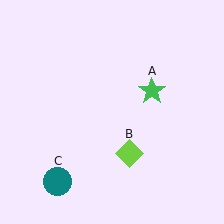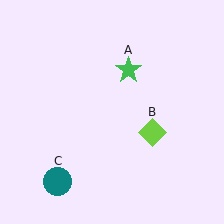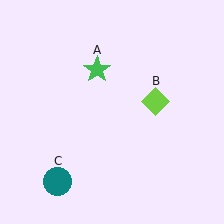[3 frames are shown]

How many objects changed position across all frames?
2 objects changed position: green star (object A), lime diamond (object B).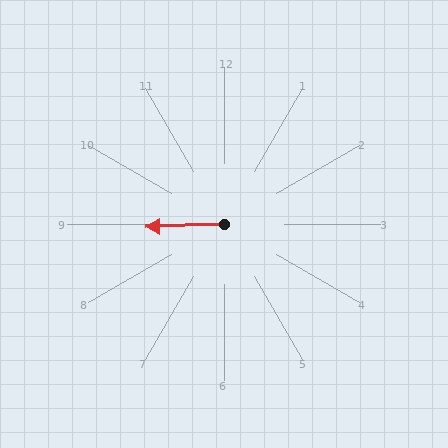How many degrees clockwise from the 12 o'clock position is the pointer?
Approximately 268 degrees.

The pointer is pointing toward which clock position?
Roughly 9 o'clock.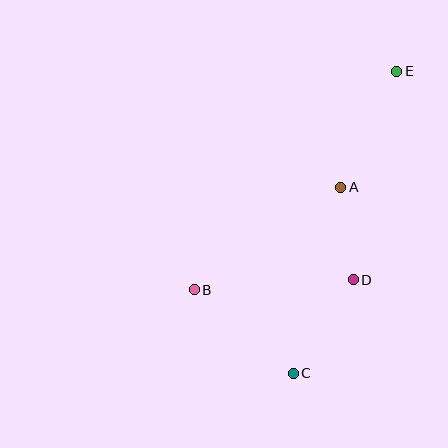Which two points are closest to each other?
Points A and D are closest to each other.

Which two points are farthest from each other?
Points C and E are farthest from each other.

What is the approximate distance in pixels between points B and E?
The distance between B and E is approximately 298 pixels.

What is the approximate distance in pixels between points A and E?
The distance between A and E is approximately 129 pixels.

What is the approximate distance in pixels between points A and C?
The distance between A and C is approximately 192 pixels.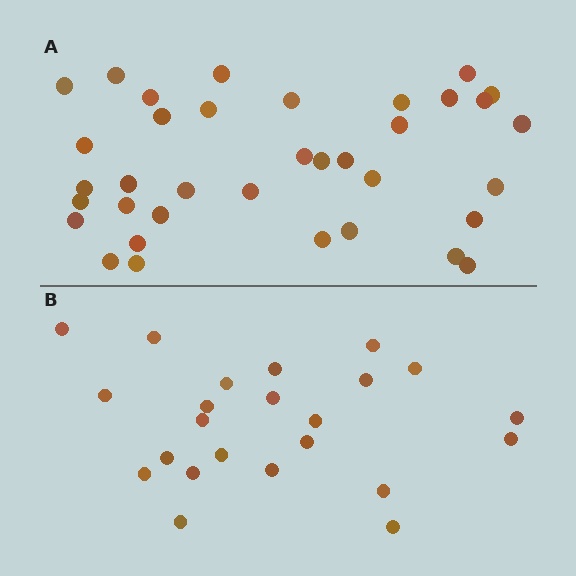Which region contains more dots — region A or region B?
Region A (the top region) has more dots.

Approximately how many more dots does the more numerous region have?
Region A has approximately 15 more dots than region B.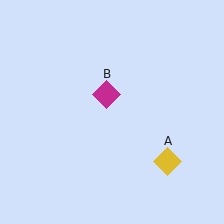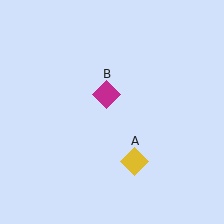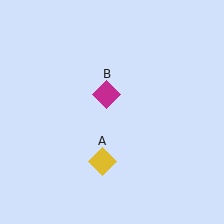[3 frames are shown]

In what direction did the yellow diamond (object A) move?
The yellow diamond (object A) moved left.